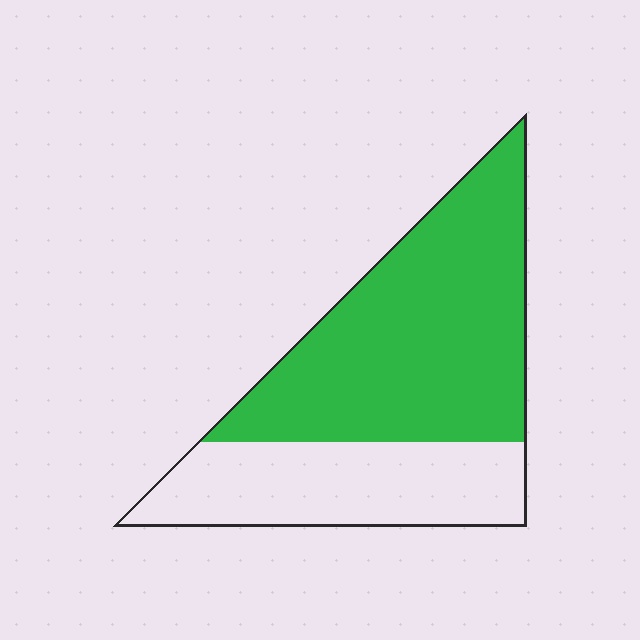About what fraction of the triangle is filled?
About five eighths (5/8).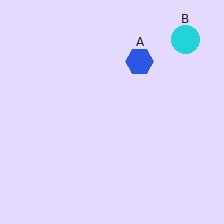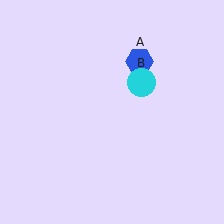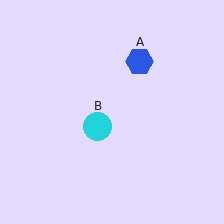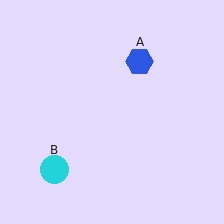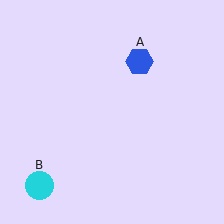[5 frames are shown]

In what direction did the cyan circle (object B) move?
The cyan circle (object B) moved down and to the left.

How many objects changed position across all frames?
1 object changed position: cyan circle (object B).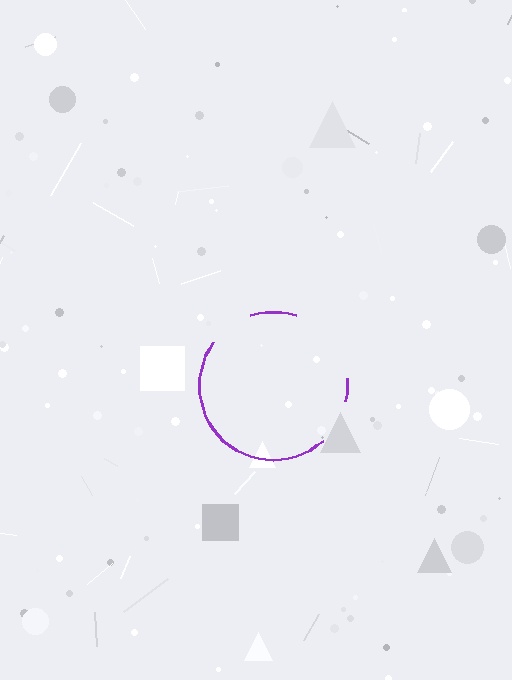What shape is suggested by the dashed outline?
The dashed outline suggests a circle.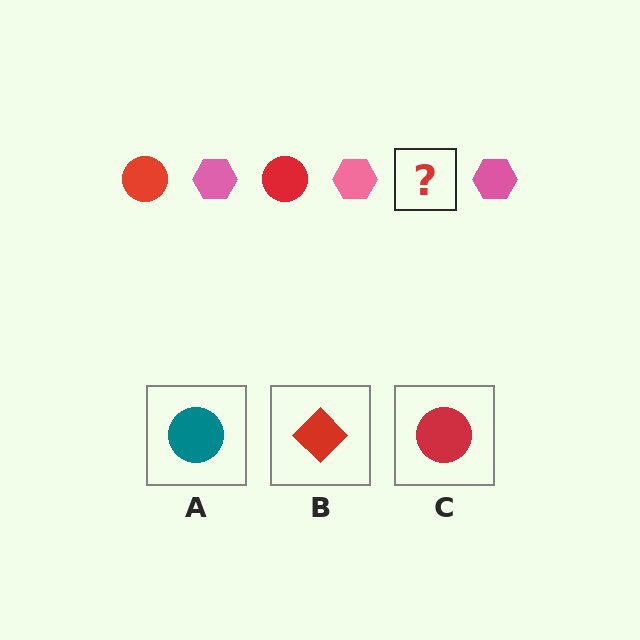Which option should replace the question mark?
Option C.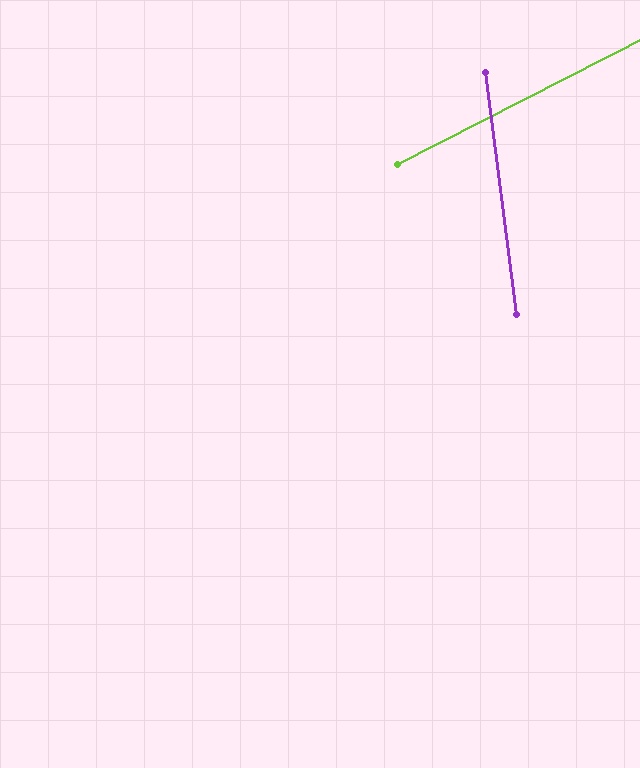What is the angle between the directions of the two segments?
Approximately 70 degrees.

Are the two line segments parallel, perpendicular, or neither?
Neither parallel nor perpendicular — they differ by about 70°.